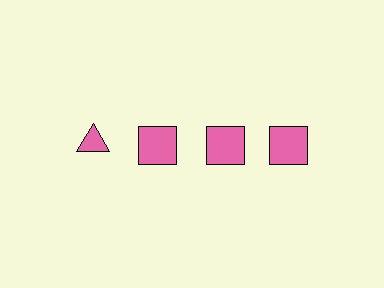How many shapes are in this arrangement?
There are 4 shapes arranged in a grid pattern.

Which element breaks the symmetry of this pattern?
The pink triangle in the top row, leftmost column breaks the symmetry. All other shapes are pink squares.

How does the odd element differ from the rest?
It has a different shape: triangle instead of square.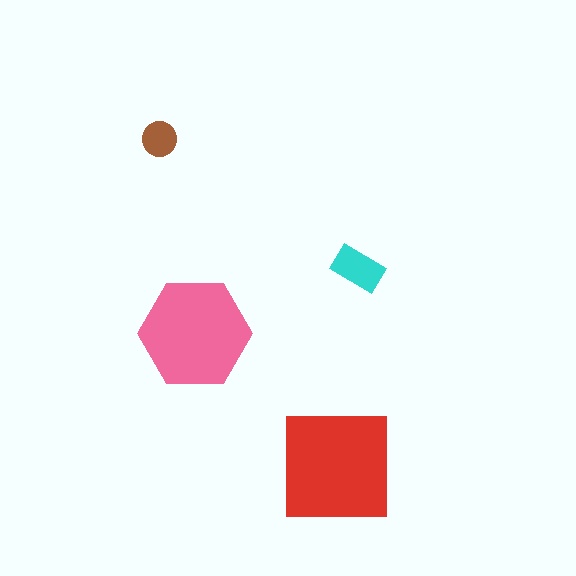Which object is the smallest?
The brown circle.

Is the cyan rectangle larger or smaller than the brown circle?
Larger.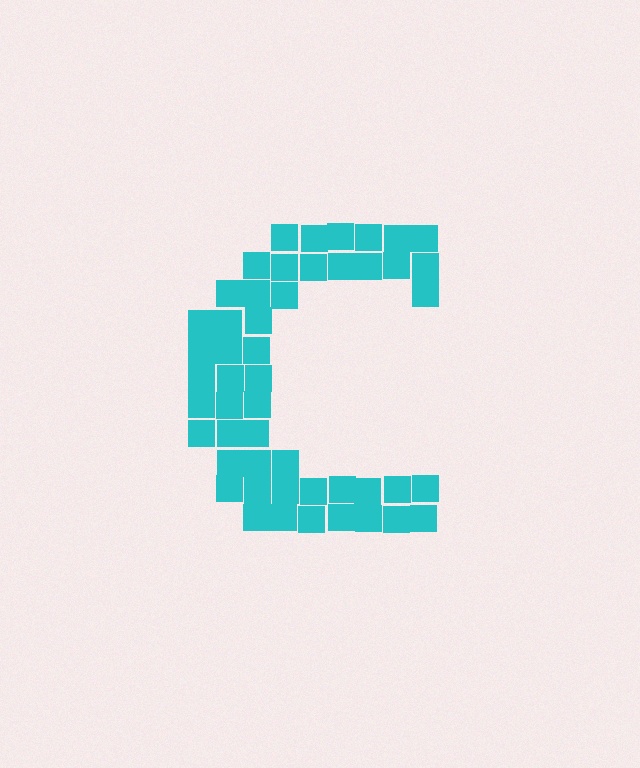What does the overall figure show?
The overall figure shows the letter C.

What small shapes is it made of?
It is made of small squares.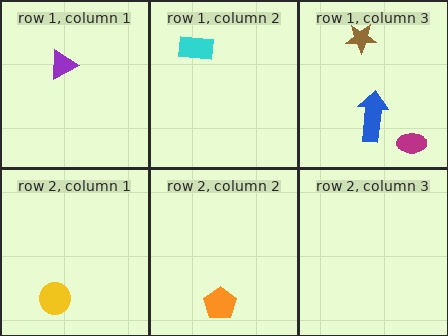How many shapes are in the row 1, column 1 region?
1.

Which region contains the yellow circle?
The row 2, column 1 region.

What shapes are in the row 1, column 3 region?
The magenta ellipse, the brown star, the blue arrow.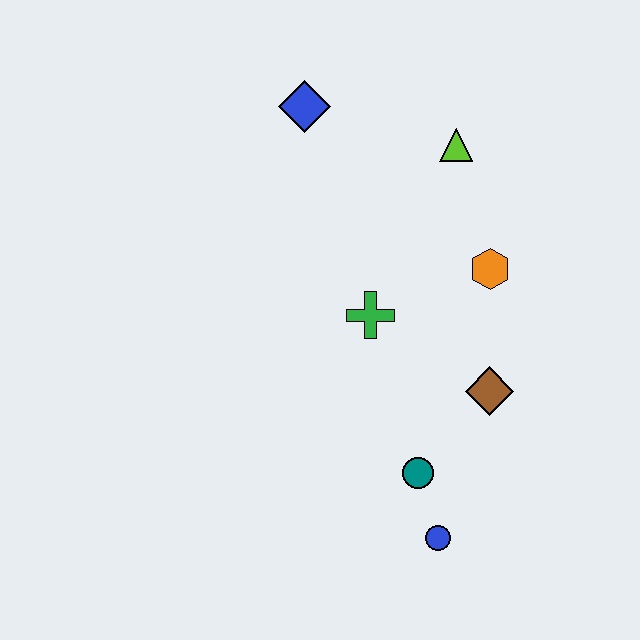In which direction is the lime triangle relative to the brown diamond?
The lime triangle is above the brown diamond.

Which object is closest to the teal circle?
The blue circle is closest to the teal circle.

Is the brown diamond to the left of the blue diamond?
No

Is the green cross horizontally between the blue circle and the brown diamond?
No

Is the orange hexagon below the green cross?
No